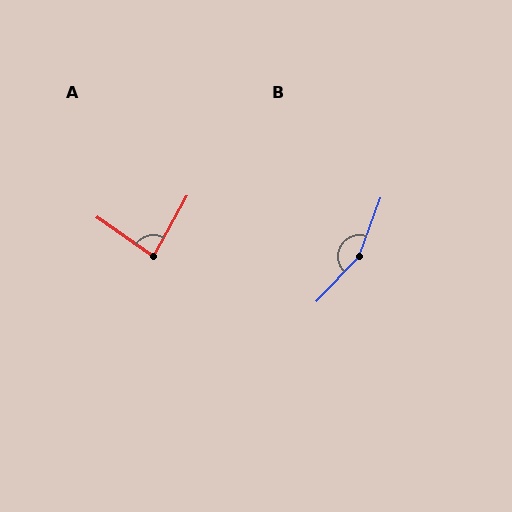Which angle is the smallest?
A, at approximately 84 degrees.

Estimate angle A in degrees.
Approximately 84 degrees.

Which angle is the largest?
B, at approximately 156 degrees.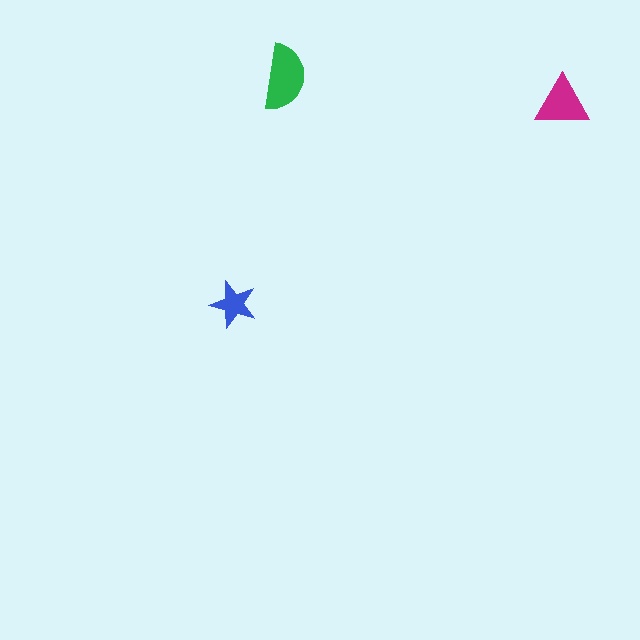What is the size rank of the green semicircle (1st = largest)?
1st.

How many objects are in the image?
There are 3 objects in the image.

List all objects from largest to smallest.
The green semicircle, the magenta triangle, the blue star.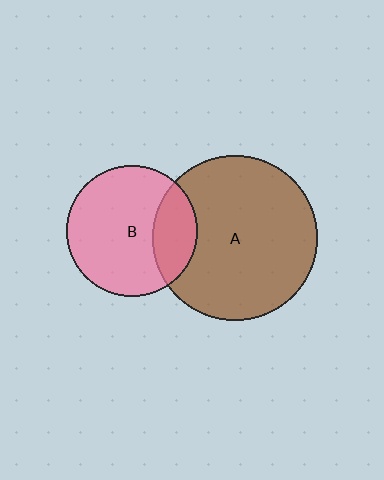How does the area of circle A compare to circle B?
Approximately 1.6 times.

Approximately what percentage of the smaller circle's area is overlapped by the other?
Approximately 25%.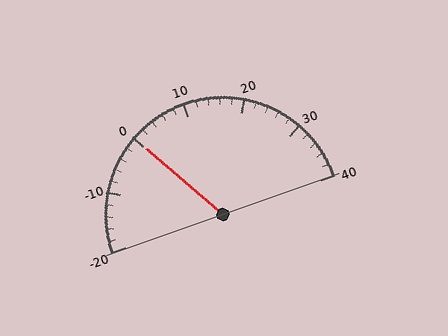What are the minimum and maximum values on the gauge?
The gauge ranges from -20 to 40.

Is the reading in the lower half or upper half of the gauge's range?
The reading is in the lower half of the range (-20 to 40).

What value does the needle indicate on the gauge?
The needle indicates approximately 0.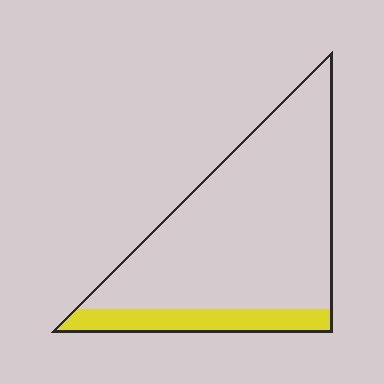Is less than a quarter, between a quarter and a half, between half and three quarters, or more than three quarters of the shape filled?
Less than a quarter.